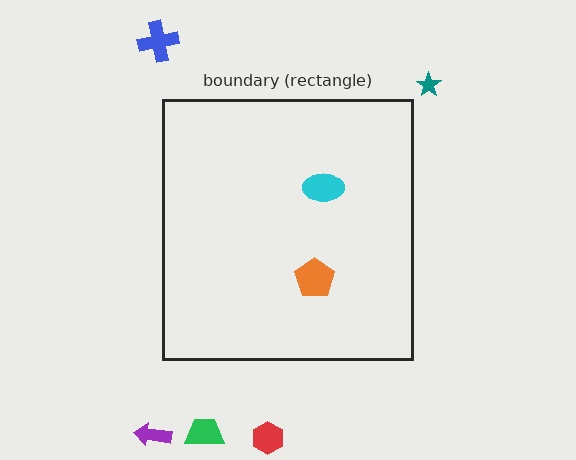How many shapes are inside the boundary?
2 inside, 5 outside.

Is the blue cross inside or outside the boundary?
Outside.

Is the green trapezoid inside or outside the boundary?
Outside.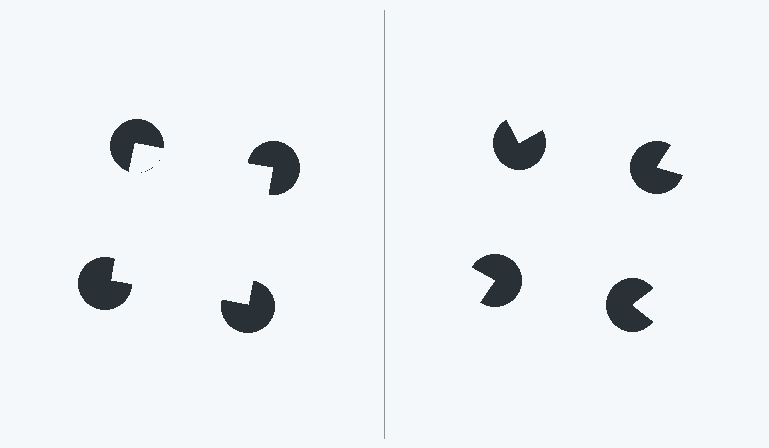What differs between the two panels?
The pac-man discs are positioned identically on both sides; only the wedge orientations differ. On the left they align to a square; on the right they are misaligned.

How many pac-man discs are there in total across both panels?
8 — 4 on each side.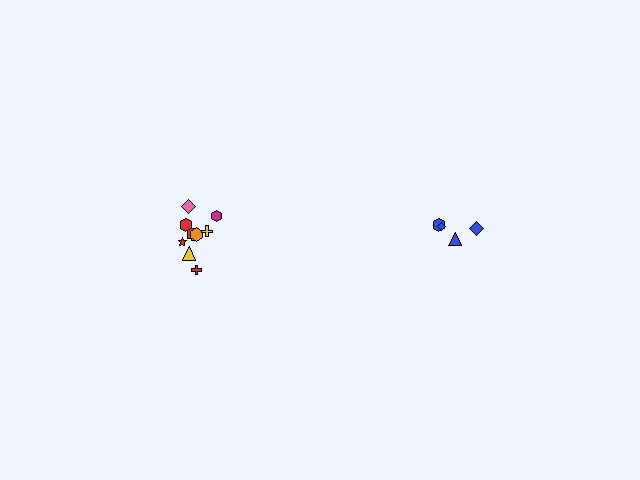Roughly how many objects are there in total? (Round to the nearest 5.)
Roughly 15 objects in total.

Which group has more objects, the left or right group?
The left group.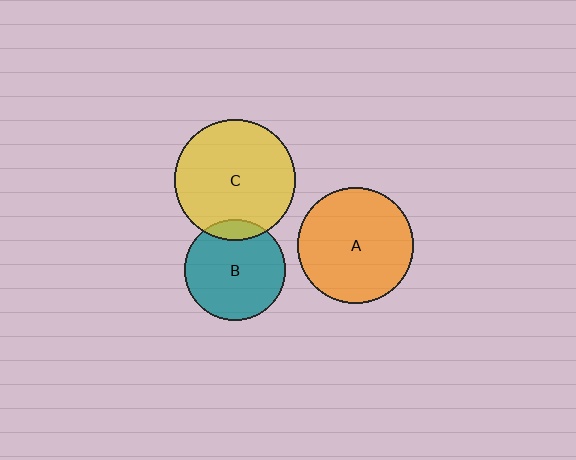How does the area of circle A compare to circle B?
Approximately 1.3 times.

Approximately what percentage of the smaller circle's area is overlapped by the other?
Approximately 10%.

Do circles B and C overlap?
Yes.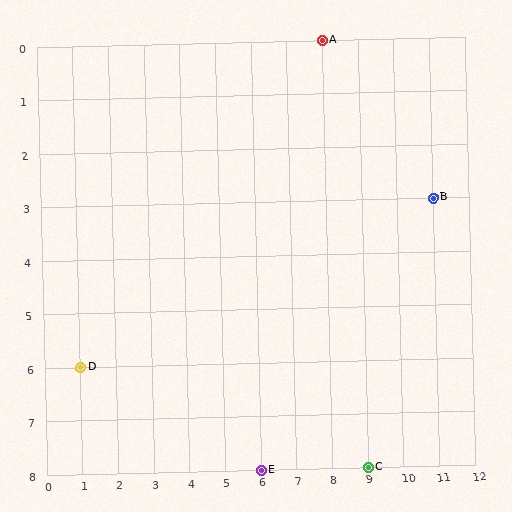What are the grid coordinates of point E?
Point E is at grid coordinates (6, 8).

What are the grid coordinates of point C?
Point C is at grid coordinates (9, 8).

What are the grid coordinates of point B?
Point B is at grid coordinates (11, 3).